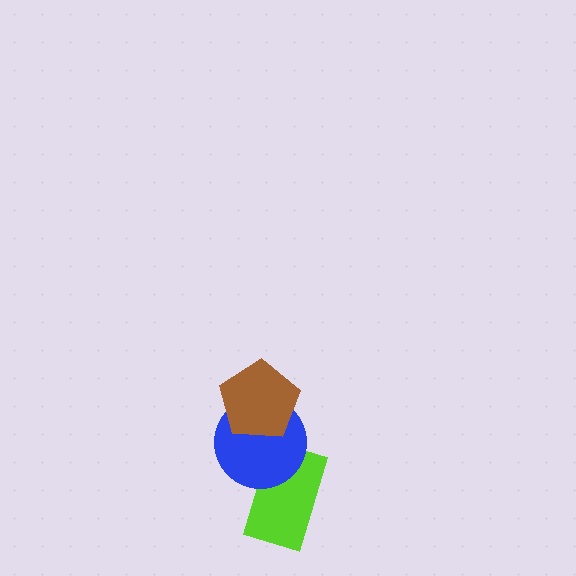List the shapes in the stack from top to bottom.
From top to bottom: the brown pentagon, the blue circle, the lime rectangle.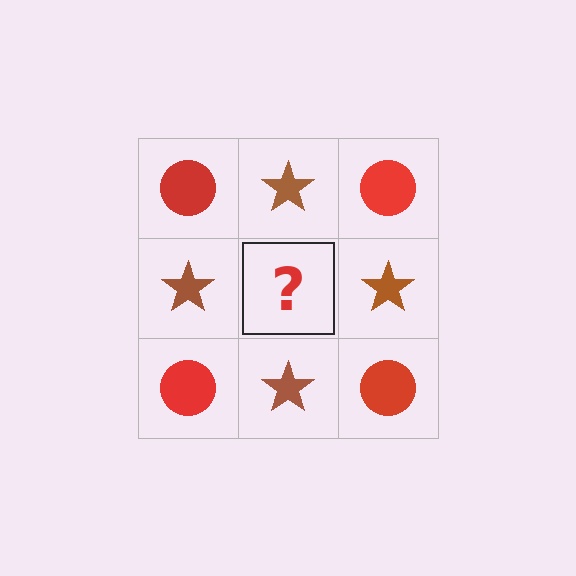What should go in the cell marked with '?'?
The missing cell should contain a red circle.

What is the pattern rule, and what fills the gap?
The rule is that it alternates red circle and brown star in a checkerboard pattern. The gap should be filled with a red circle.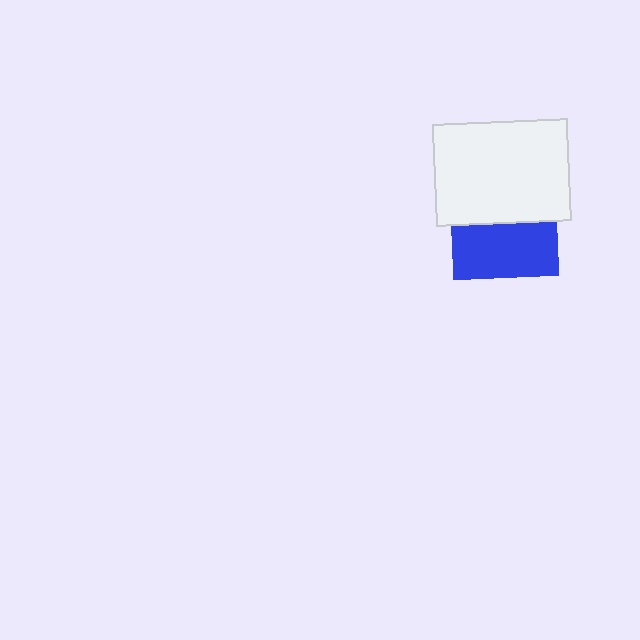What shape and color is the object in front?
The object in front is a white rectangle.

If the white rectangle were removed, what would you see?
You would see the complete blue square.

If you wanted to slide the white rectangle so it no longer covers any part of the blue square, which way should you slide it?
Slide it up — that is the most direct way to separate the two shapes.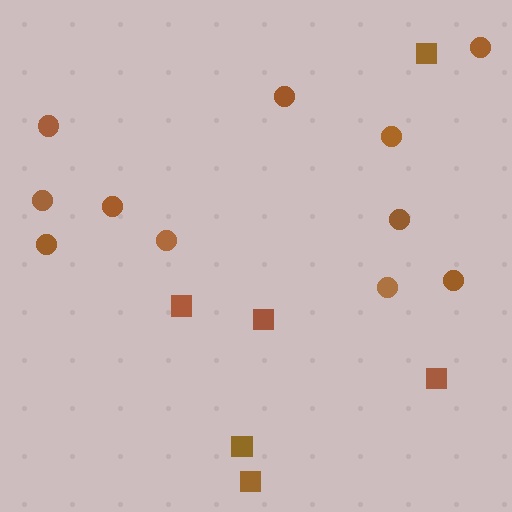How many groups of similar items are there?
There are 2 groups: one group of circles (11) and one group of squares (6).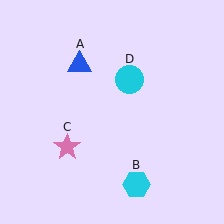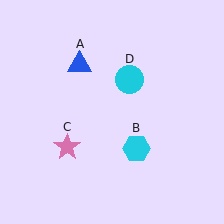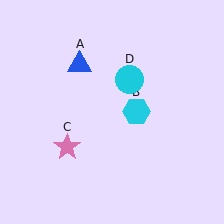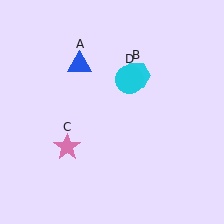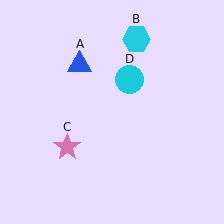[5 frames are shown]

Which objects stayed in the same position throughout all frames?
Blue triangle (object A) and pink star (object C) and cyan circle (object D) remained stationary.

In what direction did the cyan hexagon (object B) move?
The cyan hexagon (object B) moved up.